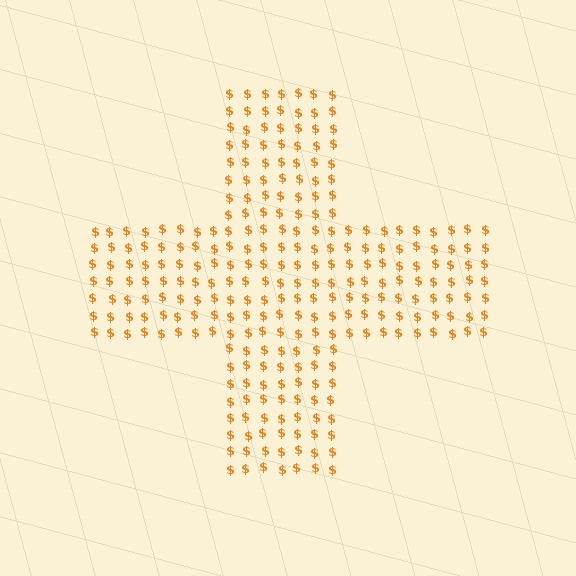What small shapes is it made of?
It is made of small dollar signs.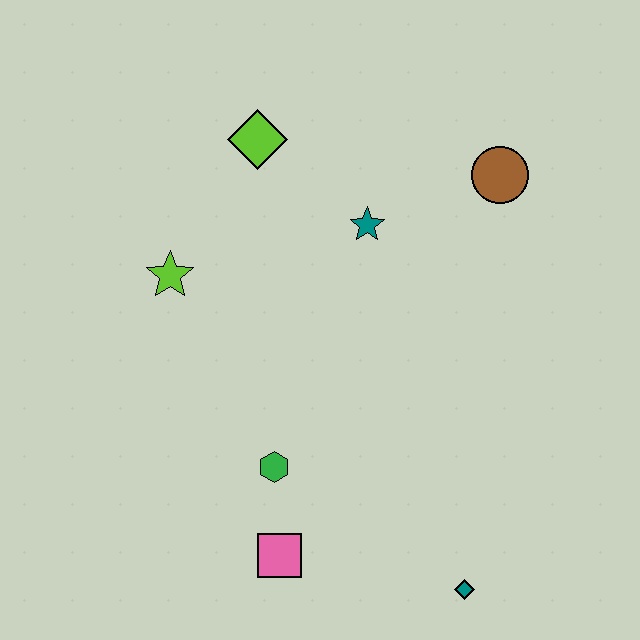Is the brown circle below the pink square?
No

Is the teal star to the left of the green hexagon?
No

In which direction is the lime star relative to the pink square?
The lime star is above the pink square.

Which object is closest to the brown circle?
The teal star is closest to the brown circle.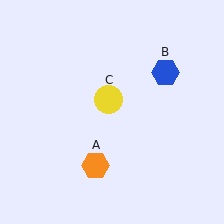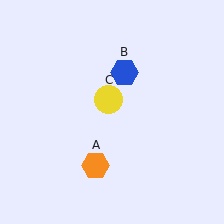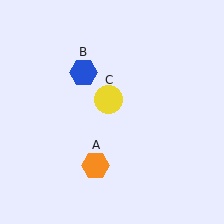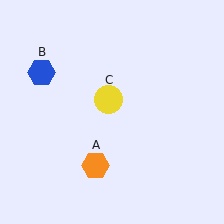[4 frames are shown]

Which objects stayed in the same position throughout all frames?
Orange hexagon (object A) and yellow circle (object C) remained stationary.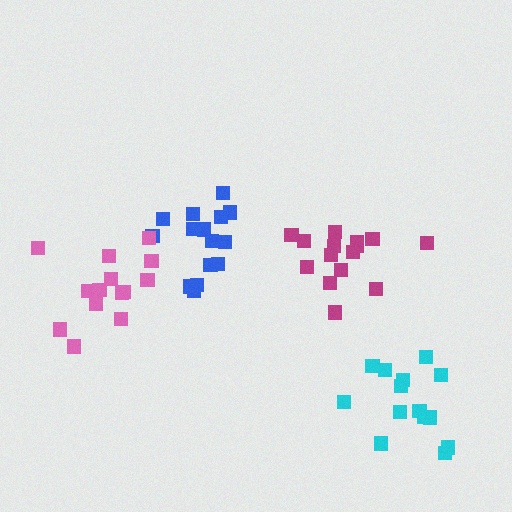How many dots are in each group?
Group 1: 15 dots, Group 2: 14 dots, Group 3: 15 dots, Group 4: 14 dots (58 total).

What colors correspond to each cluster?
The clusters are colored: blue, cyan, magenta, pink.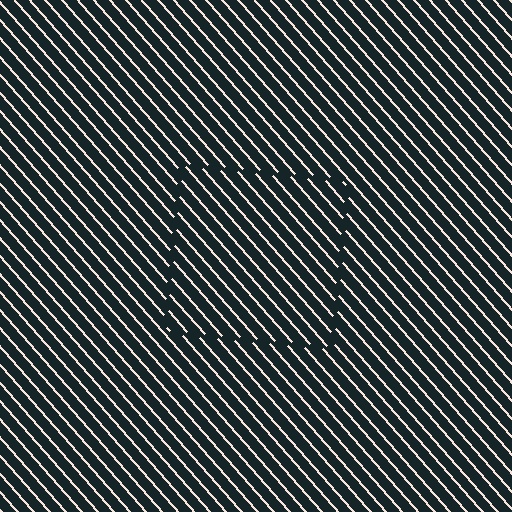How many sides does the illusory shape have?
4 sides — the line-ends trace a square.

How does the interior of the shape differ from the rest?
The interior of the shape contains the same grating, shifted by half a period — the contour is defined by the phase discontinuity where line-ends from the inner and outer gratings abut.